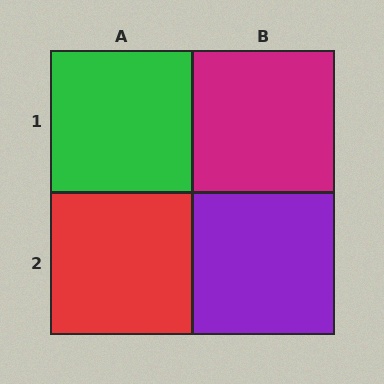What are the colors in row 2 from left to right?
Red, purple.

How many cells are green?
1 cell is green.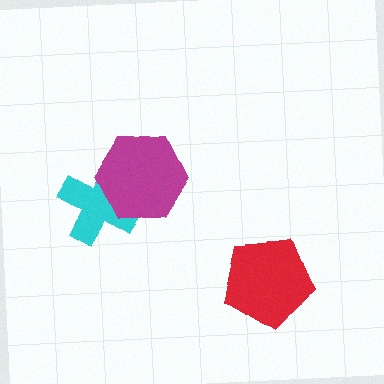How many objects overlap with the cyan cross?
1 object overlaps with the cyan cross.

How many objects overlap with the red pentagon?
0 objects overlap with the red pentagon.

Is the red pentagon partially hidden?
No, no other shape covers it.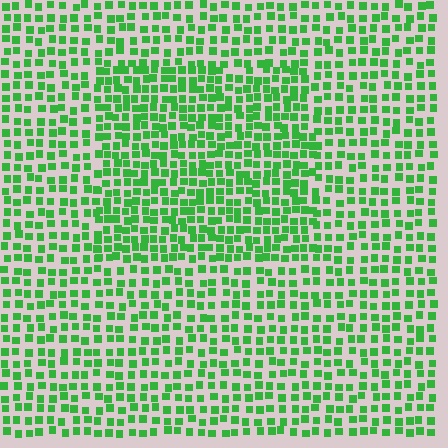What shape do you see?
I see a rectangle.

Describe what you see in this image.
The image contains small green elements arranged at two different densities. A rectangle-shaped region is visible where the elements are more densely packed than the surrounding area.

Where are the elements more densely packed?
The elements are more densely packed inside the rectangle boundary.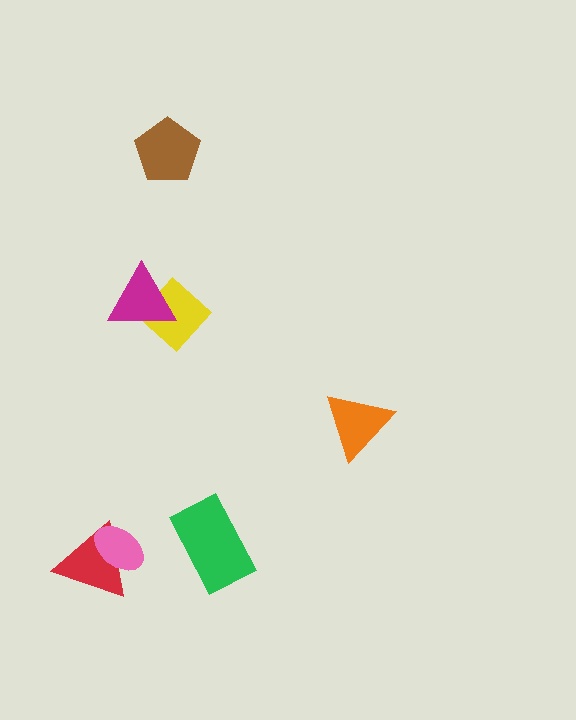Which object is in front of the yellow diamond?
The magenta triangle is in front of the yellow diamond.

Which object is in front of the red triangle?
The pink ellipse is in front of the red triangle.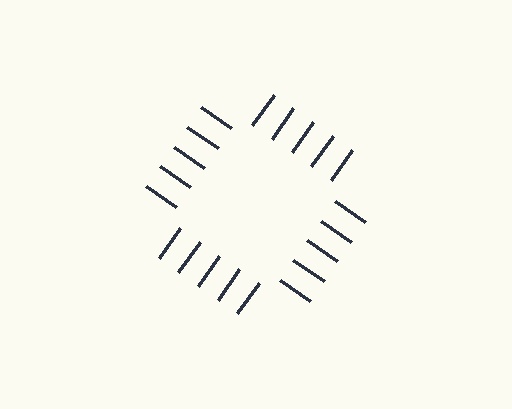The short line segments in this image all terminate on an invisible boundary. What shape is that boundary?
An illusory square — the line segments terminate on its edges but no continuous stroke is drawn.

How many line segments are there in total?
20 — 5 along each of the 4 edges.